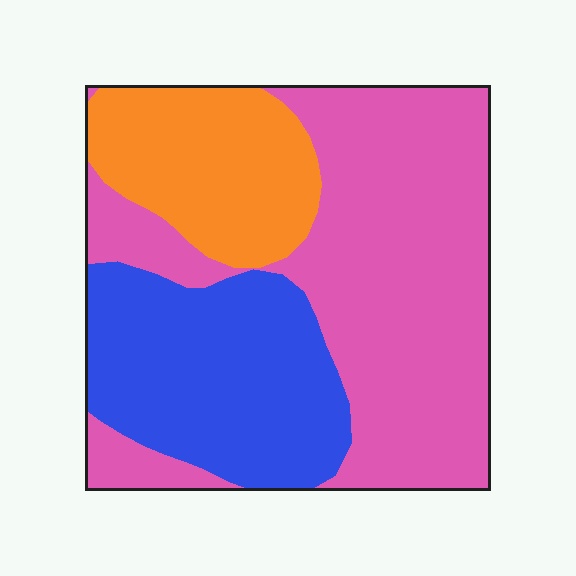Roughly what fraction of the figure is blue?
Blue takes up between a quarter and a half of the figure.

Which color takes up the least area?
Orange, at roughly 20%.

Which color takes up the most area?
Pink, at roughly 50%.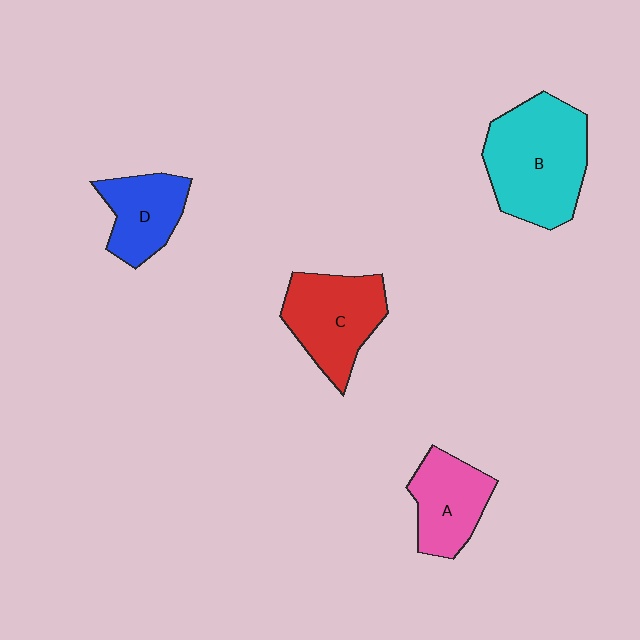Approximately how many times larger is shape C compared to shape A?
Approximately 1.3 times.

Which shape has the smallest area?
Shape D (blue).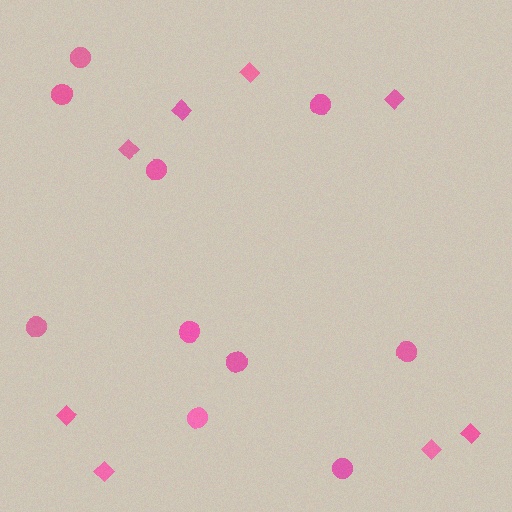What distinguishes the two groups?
There are 2 groups: one group of diamonds (8) and one group of circles (10).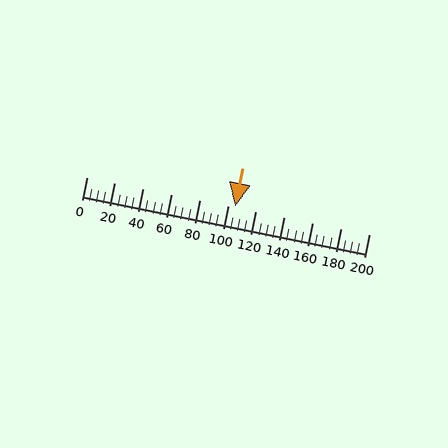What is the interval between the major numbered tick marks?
The major tick marks are spaced 20 units apart.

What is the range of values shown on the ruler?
The ruler shows values from 0 to 200.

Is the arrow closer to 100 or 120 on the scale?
The arrow is closer to 100.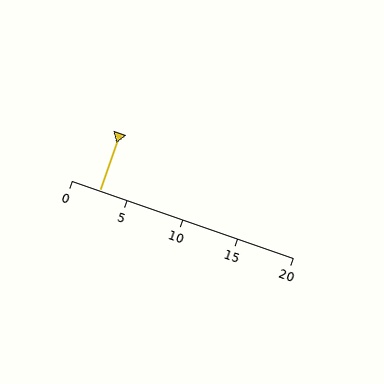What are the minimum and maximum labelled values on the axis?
The axis runs from 0 to 20.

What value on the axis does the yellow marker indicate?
The marker indicates approximately 2.5.